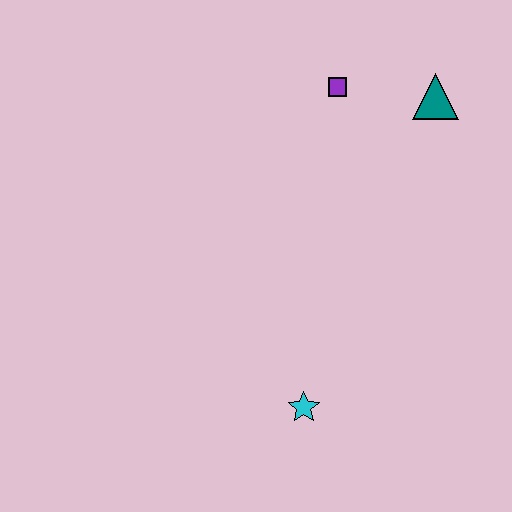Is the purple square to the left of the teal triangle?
Yes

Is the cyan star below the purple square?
Yes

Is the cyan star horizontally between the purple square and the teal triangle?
No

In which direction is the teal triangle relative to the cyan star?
The teal triangle is above the cyan star.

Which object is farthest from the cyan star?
The teal triangle is farthest from the cyan star.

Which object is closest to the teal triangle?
The purple square is closest to the teal triangle.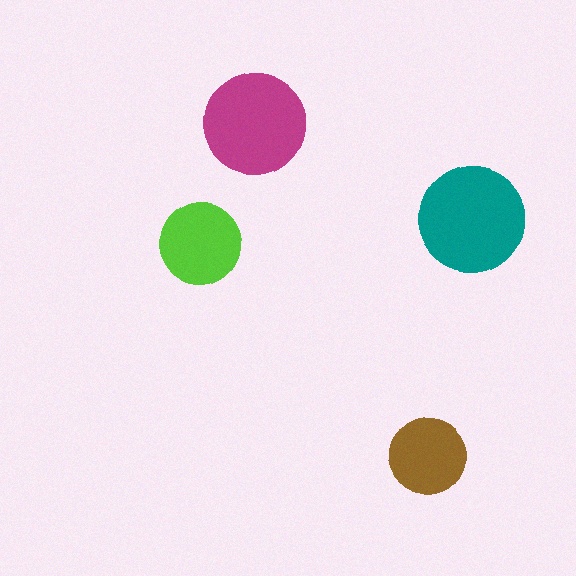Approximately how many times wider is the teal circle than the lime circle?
About 1.5 times wider.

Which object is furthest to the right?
The teal circle is rightmost.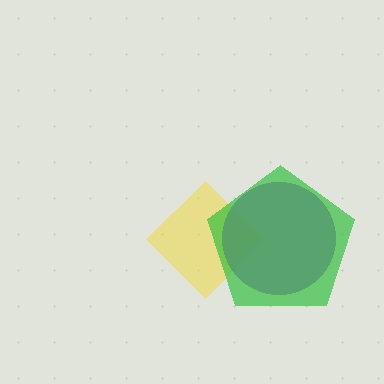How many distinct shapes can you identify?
There are 3 distinct shapes: a yellow diamond, a purple circle, a green pentagon.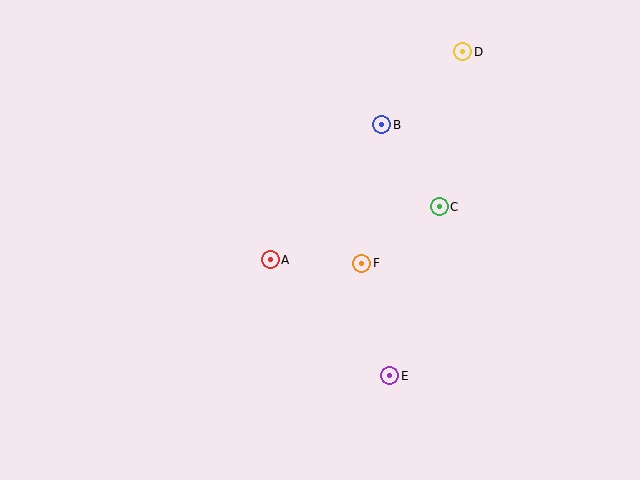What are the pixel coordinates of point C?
Point C is at (439, 207).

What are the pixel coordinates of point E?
Point E is at (390, 376).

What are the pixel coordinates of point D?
Point D is at (463, 52).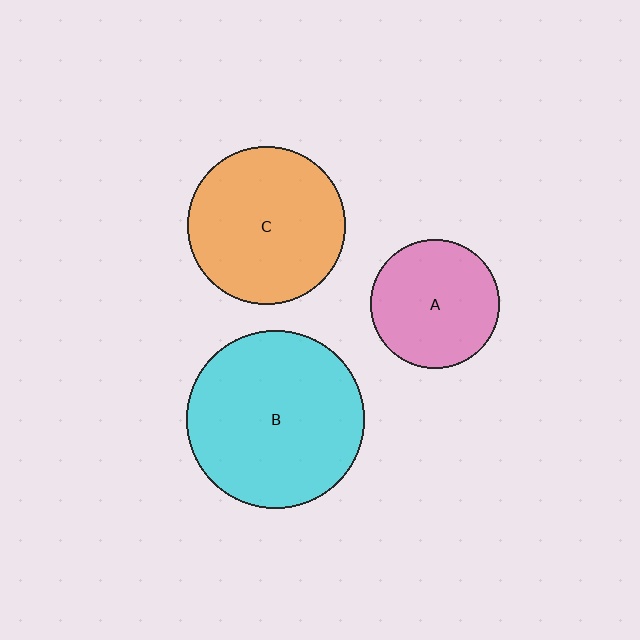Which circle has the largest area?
Circle B (cyan).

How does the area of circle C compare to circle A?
Approximately 1.5 times.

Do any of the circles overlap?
No, none of the circles overlap.